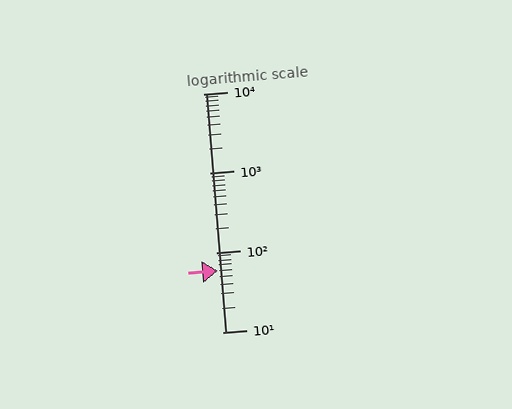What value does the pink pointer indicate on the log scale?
The pointer indicates approximately 59.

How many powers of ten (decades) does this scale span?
The scale spans 3 decades, from 10 to 10000.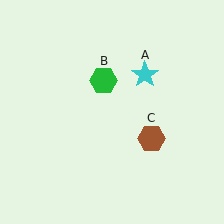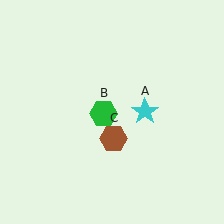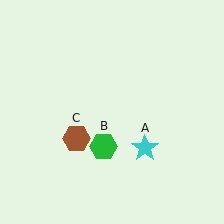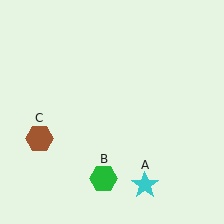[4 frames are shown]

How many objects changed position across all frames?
3 objects changed position: cyan star (object A), green hexagon (object B), brown hexagon (object C).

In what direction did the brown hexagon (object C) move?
The brown hexagon (object C) moved left.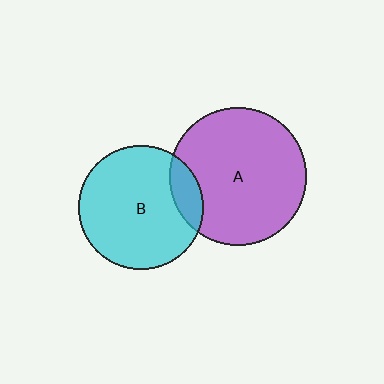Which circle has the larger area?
Circle A (purple).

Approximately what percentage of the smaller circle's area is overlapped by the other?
Approximately 15%.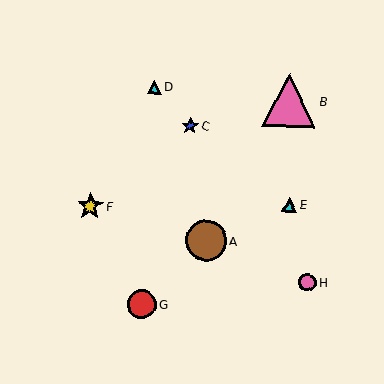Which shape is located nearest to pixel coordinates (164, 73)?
The cyan triangle (labeled D) at (154, 87) is nearest to that location.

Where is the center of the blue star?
The center of the blue star is at (190, 126).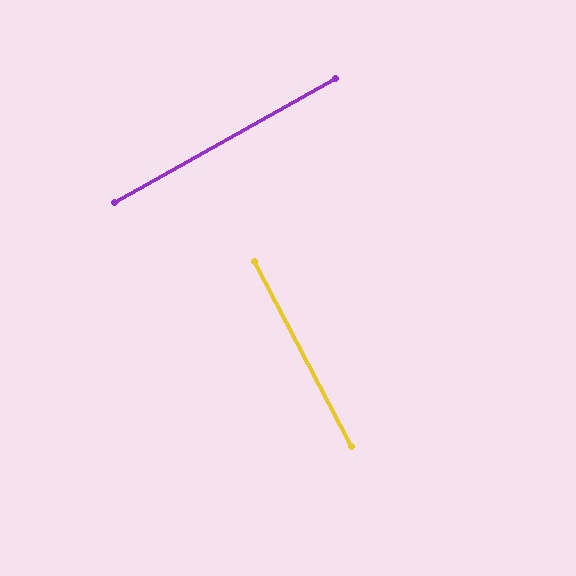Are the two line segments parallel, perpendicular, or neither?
Perpendicular — they meet at approximately 89°.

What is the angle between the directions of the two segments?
Approximately 89 degrees.